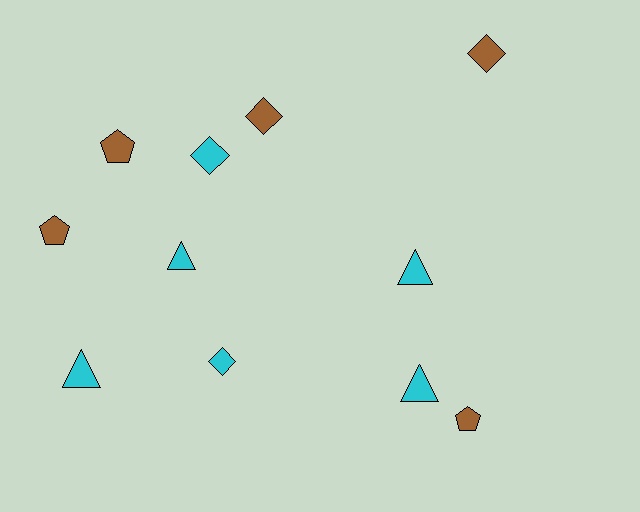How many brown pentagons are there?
There are 3 brown pentagons.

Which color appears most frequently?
Cyan, with 6 objects.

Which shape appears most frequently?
Triangle, with 4 objects.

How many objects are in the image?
There are 11 objects.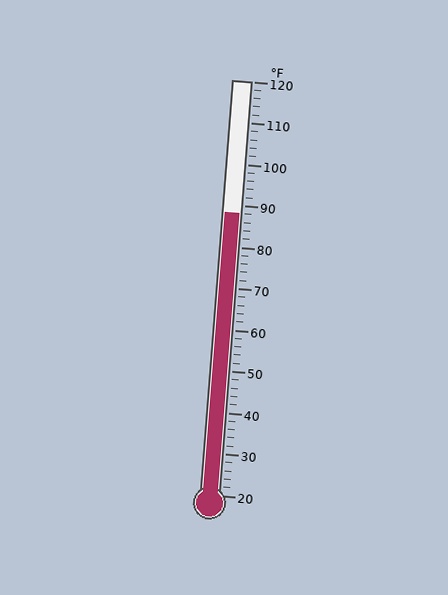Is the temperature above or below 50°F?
The temperature is above 50°F.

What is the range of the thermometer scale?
The thermometer scale ranges from 20°F to 120°F.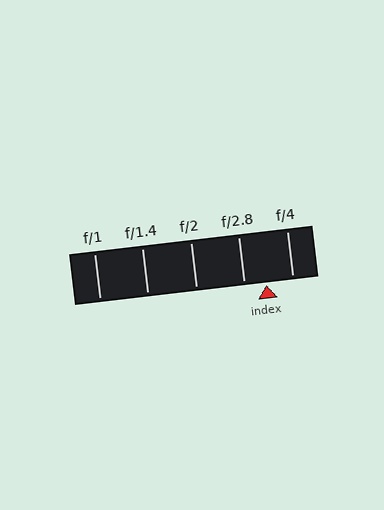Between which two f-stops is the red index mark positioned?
The index mark is between f/2.8 and f/4.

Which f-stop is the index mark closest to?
The index mark is closest to f/2.8.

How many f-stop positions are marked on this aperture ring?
There are 5 f-stop positions marked.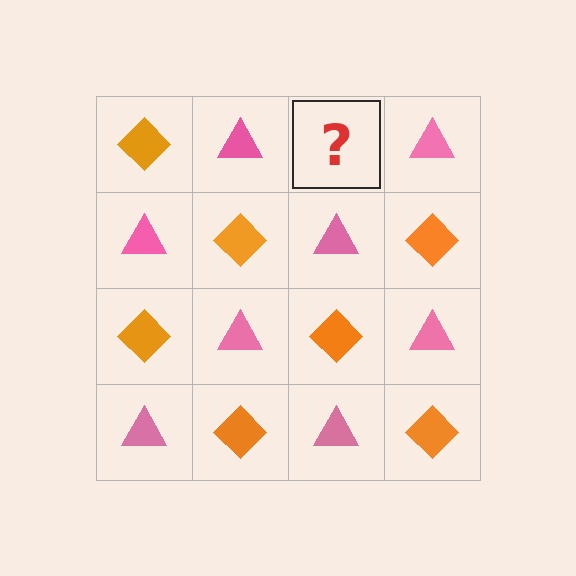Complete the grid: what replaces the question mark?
The question mark should be replaced with an orange diamond.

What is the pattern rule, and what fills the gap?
The rule is that it alternates orange diamond and pink triangle in a checkerboard pattern. The gap should be filled with an orange diamond.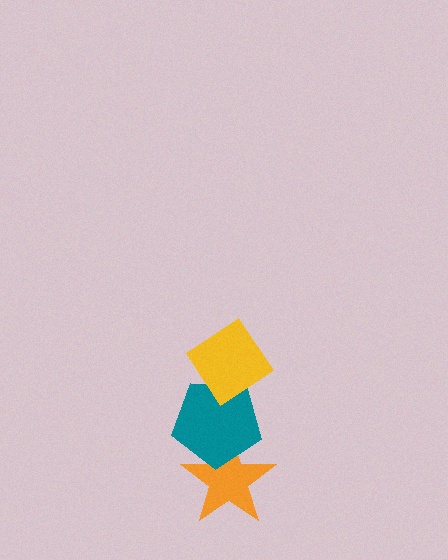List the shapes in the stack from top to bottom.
From top to bottom: the yellow diamond, the teal pentagon, the orange star.